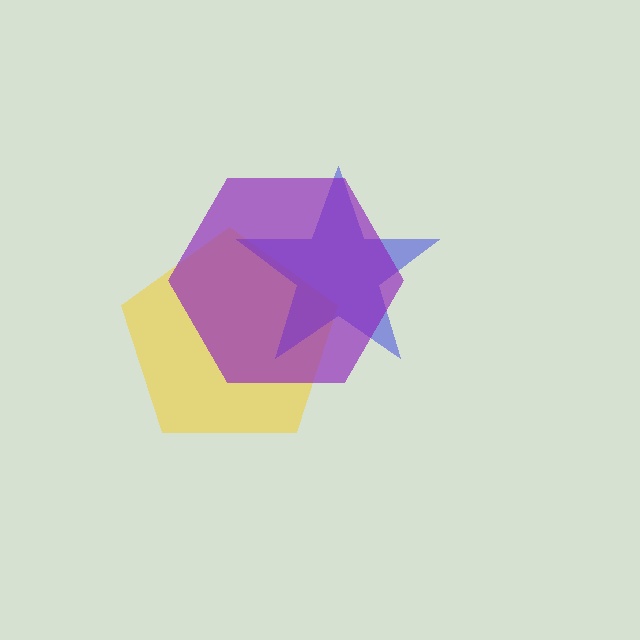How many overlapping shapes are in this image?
There are 3 overlapping shapes in the image.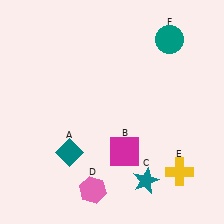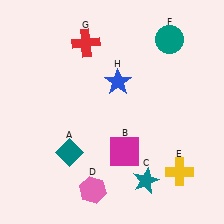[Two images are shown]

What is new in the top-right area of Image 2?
A blue star (H) was added in the top-right area of Image 2.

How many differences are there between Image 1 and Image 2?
There are 2 differences between the two images.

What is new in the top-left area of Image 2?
A red cross (G) was added in the top-left area of Image 2.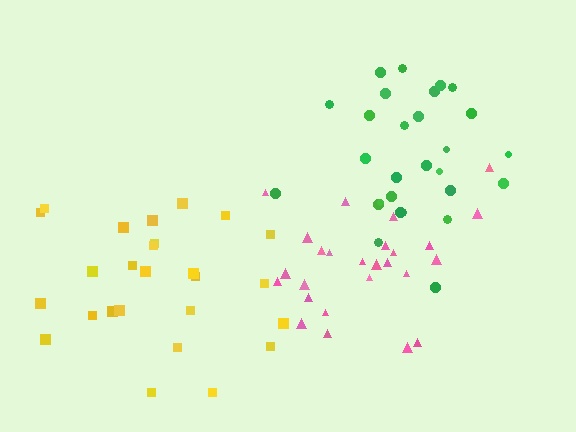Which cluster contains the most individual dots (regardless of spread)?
Green (28).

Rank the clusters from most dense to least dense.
pink, green, yellow.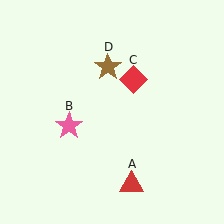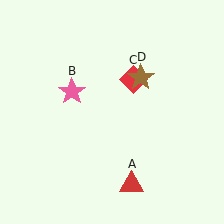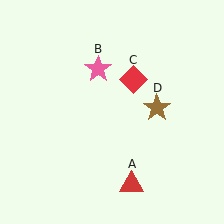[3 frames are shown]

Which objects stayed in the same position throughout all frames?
Red triangle (object A) and red diamond (object C) remained stationary.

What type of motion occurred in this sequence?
The pink star (object B), brown star (object D) rotated clockwise around the center of the scene.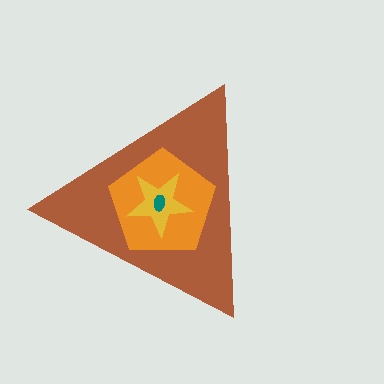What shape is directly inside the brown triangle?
The orange pentagon.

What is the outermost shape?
The brown triangle.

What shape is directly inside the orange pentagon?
The yellow star.